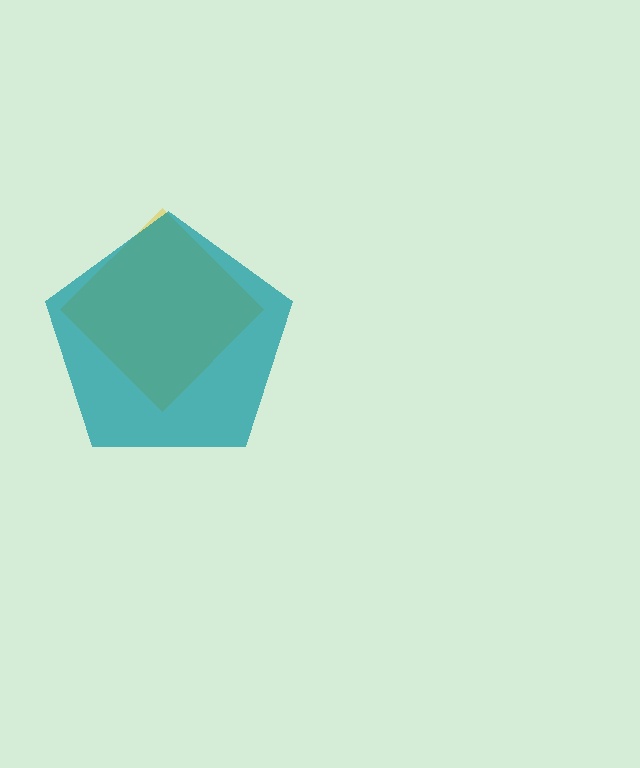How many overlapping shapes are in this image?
There are 2 overlapping shapes in the image.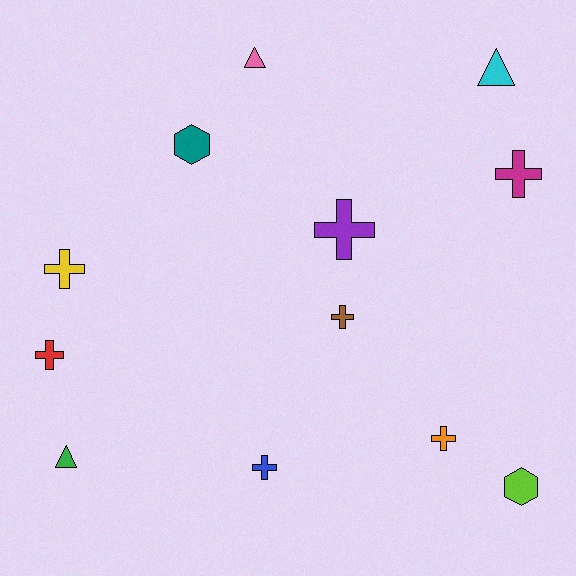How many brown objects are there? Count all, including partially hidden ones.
There is 1 brown object.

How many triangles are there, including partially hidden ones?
There are 3 triangles.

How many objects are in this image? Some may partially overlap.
There are 12 objects.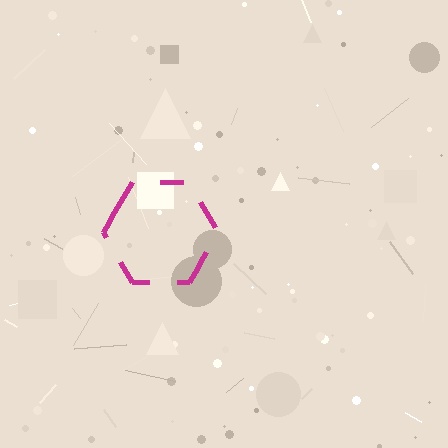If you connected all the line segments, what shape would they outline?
They would outline a hexagon.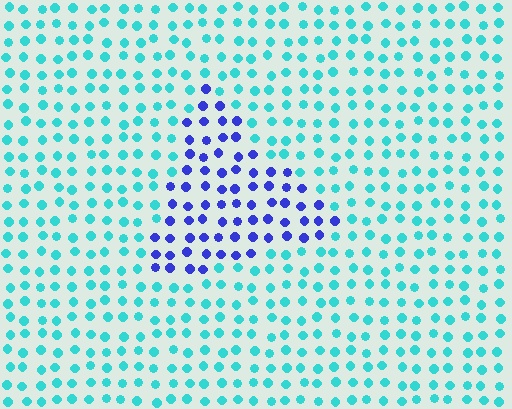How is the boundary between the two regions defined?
The boundary is defined purely by a slight shift in hue (about 60 degrees). Spacing, size, and orientation are identical on both sides.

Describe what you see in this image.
The image is filled with small cyan elements in a uniform arrangement. A triangle-shaped region is visible where the elements are tinted to a slightly different hue, forming a subtle color boundary.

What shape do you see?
I see a triangle.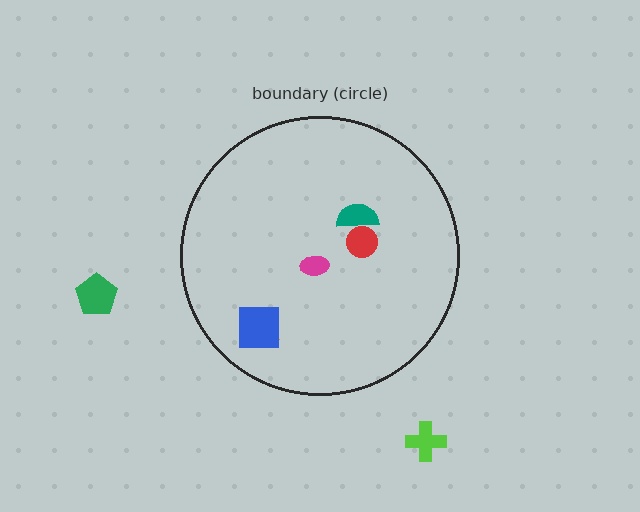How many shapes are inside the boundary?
5 inside, 2 outside.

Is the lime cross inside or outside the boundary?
Outside.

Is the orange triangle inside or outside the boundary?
Inside.